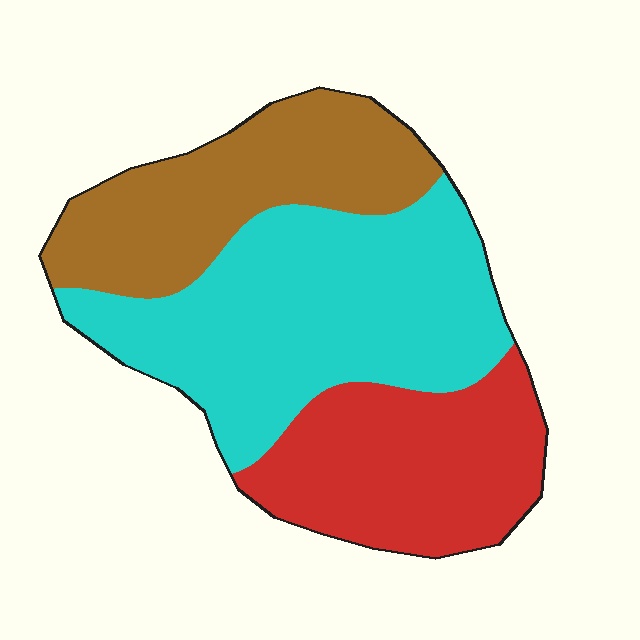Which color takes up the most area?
Cyan, at roughly 45%.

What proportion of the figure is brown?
Brown covers roughly 30% of the figure.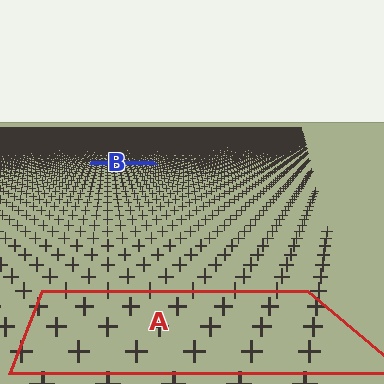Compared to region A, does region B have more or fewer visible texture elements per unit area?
Region B has more texture elements per unit area — they are packed more densely because it is farther away.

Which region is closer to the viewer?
Region A is closer. The texture elements there are larger and more spread out.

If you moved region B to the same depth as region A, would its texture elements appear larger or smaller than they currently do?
They would appear larger. At a closer depth, the same texture elements are projected at a bigger on-screen size.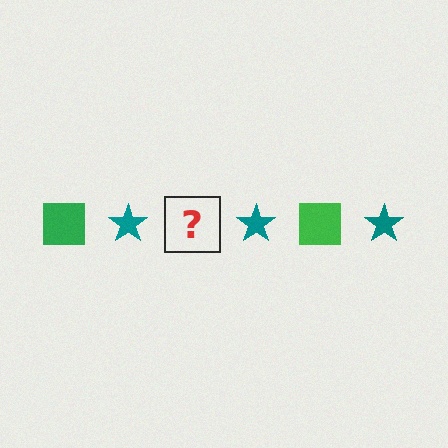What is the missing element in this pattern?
The missing element is a green square.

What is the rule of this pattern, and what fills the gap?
The rule is that the pattern alternates between green square and teal star. The gap should be filled with a green square.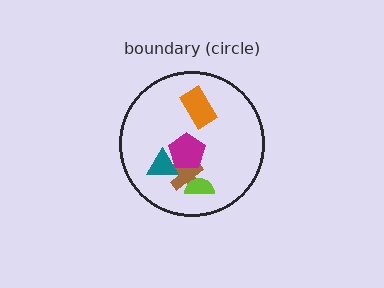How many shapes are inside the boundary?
5 inside, 0 outside.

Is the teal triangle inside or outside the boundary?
Inside.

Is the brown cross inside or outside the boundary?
Inside.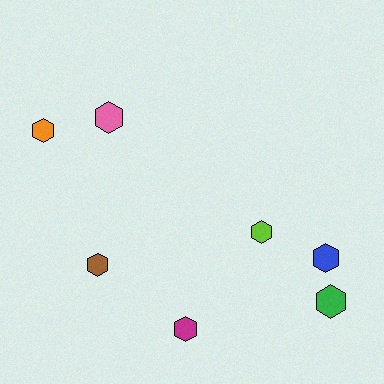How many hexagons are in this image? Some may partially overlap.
There are 7 hexagons.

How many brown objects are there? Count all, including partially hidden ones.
There is 1 brown object.